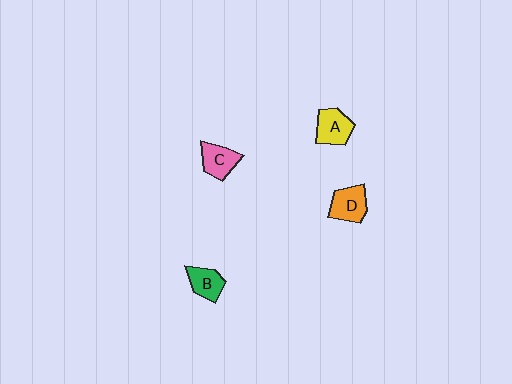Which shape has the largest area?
Shape D (orange).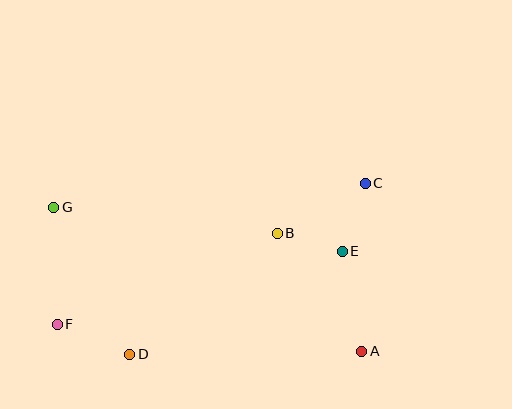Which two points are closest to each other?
Points B and E are closest to each other.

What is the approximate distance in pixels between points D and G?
The distance between D and G is approximately 165 pixels.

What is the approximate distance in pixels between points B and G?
The distance between B and G is approximately 225 pixels.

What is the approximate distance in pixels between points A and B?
The distance between A and B is approximately 145 pixels.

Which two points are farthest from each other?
Points A and G are farthest from each other.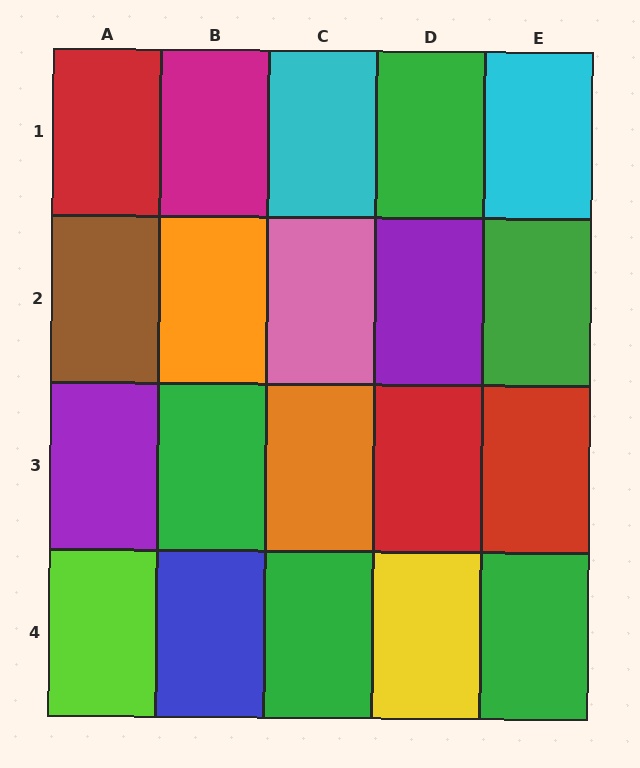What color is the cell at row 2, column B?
Orange.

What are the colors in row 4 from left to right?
Lime, blue, green, yellow, green.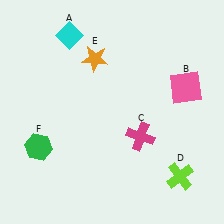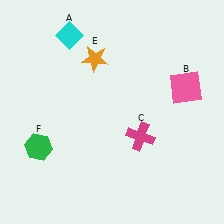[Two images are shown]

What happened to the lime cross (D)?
The lime cross (D) was removed in Image 2. It was in the bottom-right area of Image 1.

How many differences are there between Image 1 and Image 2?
There is 1 difference between the two images.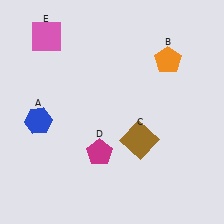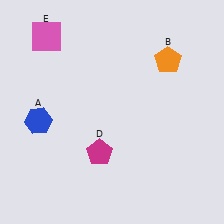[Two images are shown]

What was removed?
The brown square (C) was removed in Image 2.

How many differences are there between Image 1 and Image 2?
There is 1 difference between the two images.